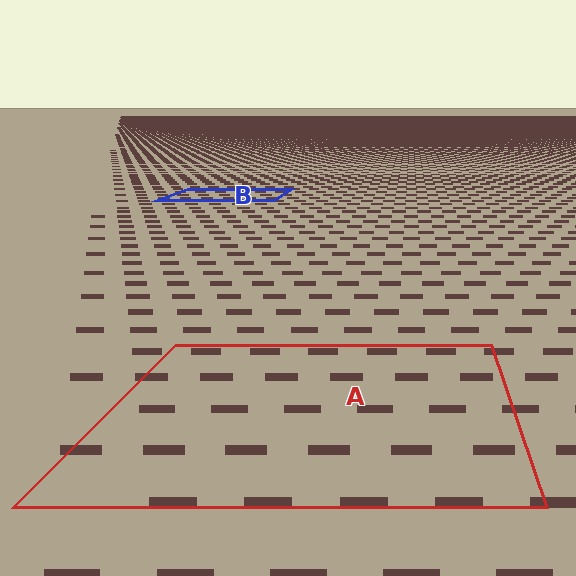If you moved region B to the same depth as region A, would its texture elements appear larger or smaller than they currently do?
They would appear larger. At a closer depth, the same texture elements are projected at a bigger on-screen size.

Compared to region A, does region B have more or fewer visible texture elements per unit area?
Region B has more texture elements per unit area — they are packed more densely because it is farther away.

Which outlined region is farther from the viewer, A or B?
Region B is farther from the viewer — the texture elements inside it appear smaller and more densely packed.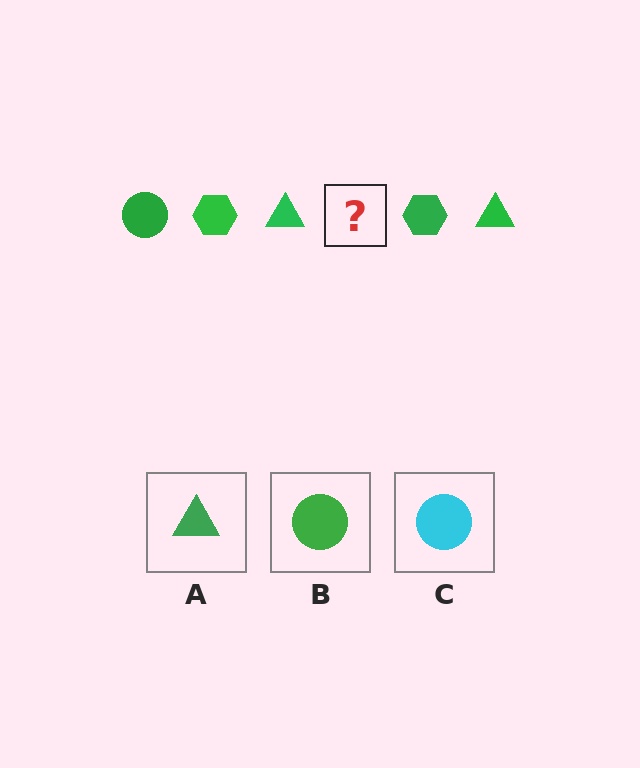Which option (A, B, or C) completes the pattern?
B.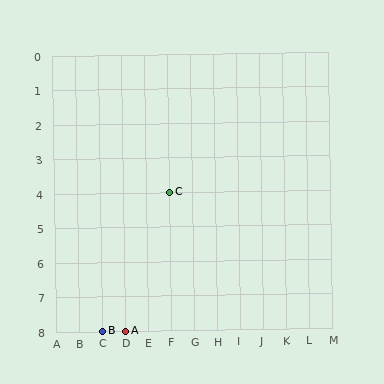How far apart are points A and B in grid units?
Points A and B are 1 column apart.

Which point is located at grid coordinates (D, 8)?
Point A is at (D, 8).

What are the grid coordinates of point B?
Point B is at grid coordinates (C, 8).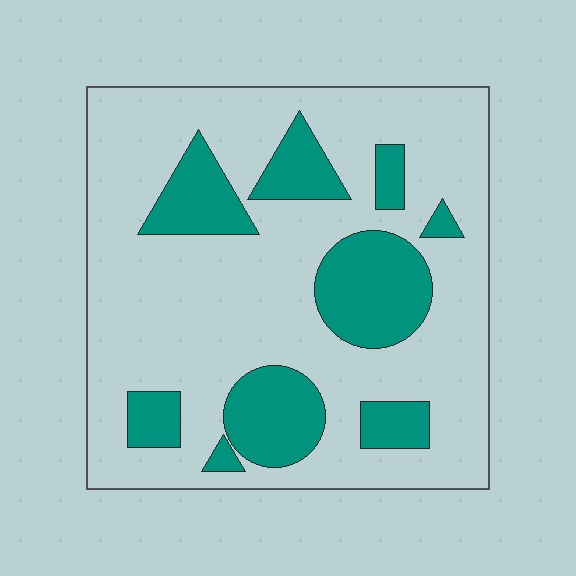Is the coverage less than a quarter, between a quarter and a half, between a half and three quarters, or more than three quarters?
Between a quarter and a half.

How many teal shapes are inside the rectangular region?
9.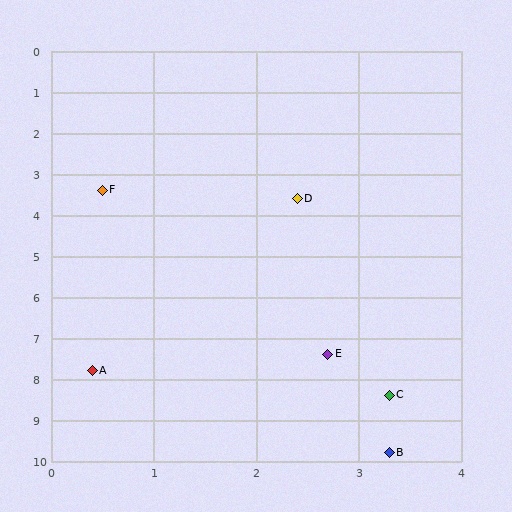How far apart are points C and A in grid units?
Points C and A are about 3.0 grid units apart.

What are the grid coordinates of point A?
Point A is at approximately (0.4, 7.8).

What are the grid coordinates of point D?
Point D is at approximately (2.4, 3.6).